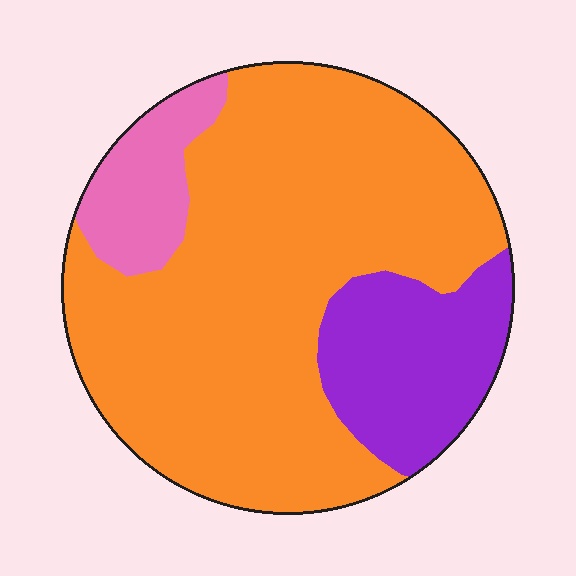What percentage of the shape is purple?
Purple takes up between a sixth and a third of the shape.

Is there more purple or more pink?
Purple.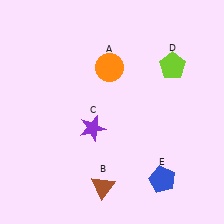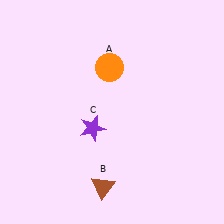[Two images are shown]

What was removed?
The lime pentagon (D), the blue pentagon (E) were removed in Image 2.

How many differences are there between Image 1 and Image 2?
There are 2 differences between the two images.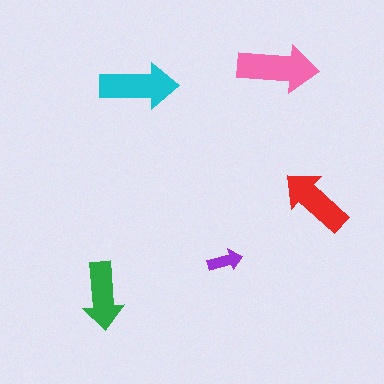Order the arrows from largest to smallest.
the pink one, the cyan one, the red one, the green one, the purple one.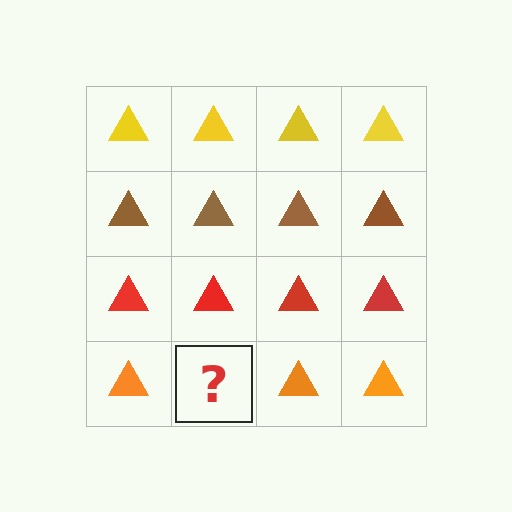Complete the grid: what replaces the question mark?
The question mark should be replaced with an orange triangle.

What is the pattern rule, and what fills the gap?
The rule is that each row has a consistent color. The gap should be filled with an orange triangle.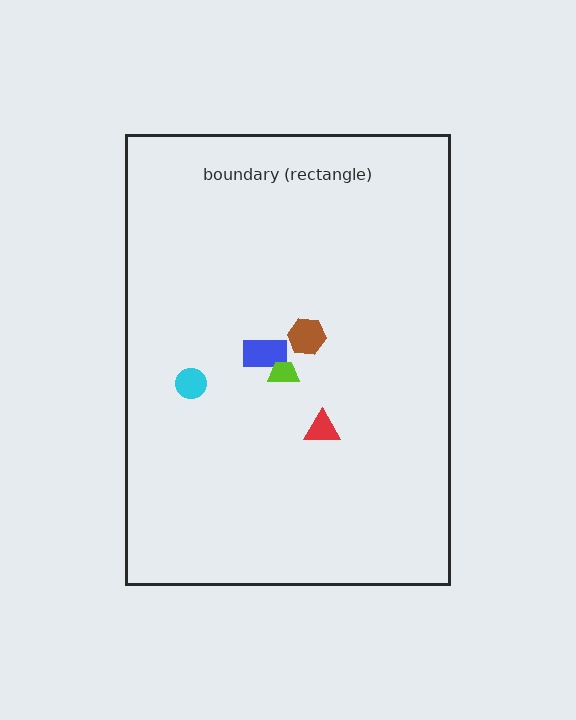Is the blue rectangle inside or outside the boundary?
Inside.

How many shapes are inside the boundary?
5 inside, 0 outside.